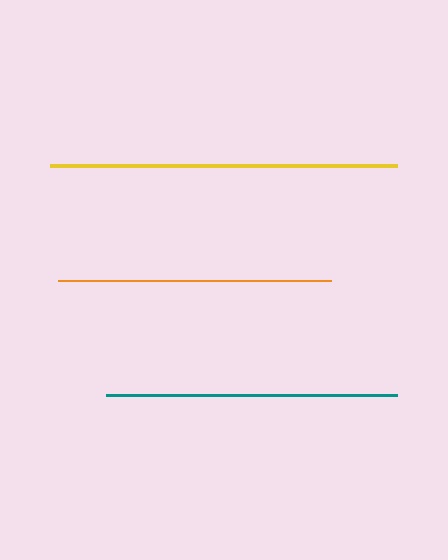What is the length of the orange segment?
The orange segment is approximately 274 pixels long.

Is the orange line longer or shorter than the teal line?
The teal line is longer than the orange line.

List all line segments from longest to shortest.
From longest to shortest: yellow, teal, orange.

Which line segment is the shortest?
The orange line is the shortest at approximately 274 pixels.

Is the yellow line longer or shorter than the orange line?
The yellow line is longer than the orange line.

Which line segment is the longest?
The yellow line is the longest at approximately 347 pixels.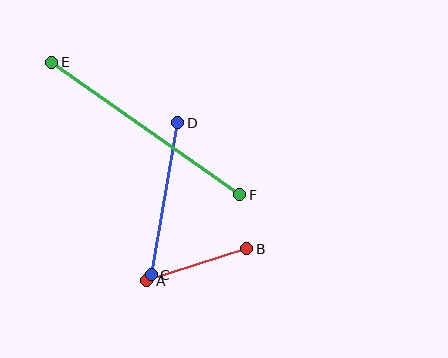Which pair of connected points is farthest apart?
Points E and F are farthest apart.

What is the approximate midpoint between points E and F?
The midpoint is at approximately (146, 129) pixels.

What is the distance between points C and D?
The distance is approximately 154 pixels.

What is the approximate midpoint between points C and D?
The midpoint is at approximately (165, 199) pixels.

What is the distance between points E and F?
The distance is approximately 230 pixels.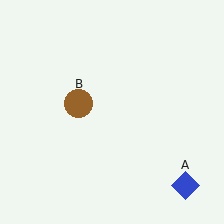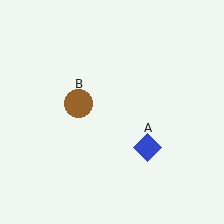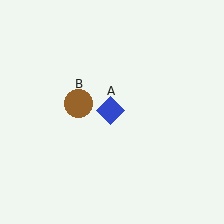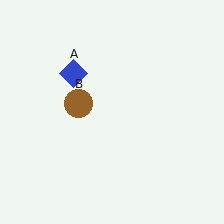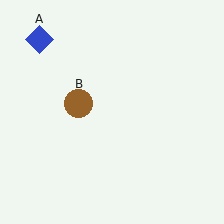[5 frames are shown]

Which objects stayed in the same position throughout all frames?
Brown circle (object B) remained stationary.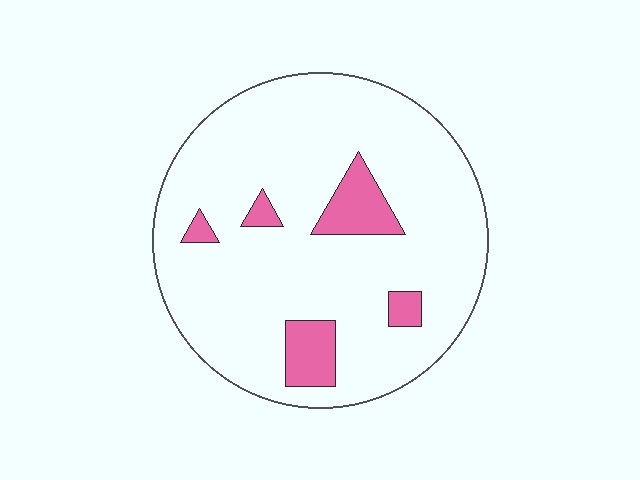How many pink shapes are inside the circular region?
5.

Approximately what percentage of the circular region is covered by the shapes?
Approximately 10%.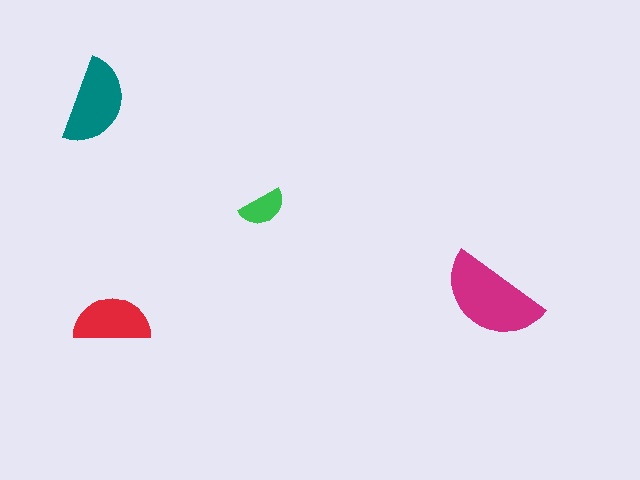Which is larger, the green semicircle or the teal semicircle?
The teal one.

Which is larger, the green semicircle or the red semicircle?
The red one.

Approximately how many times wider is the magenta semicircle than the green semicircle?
About 2 times wider.